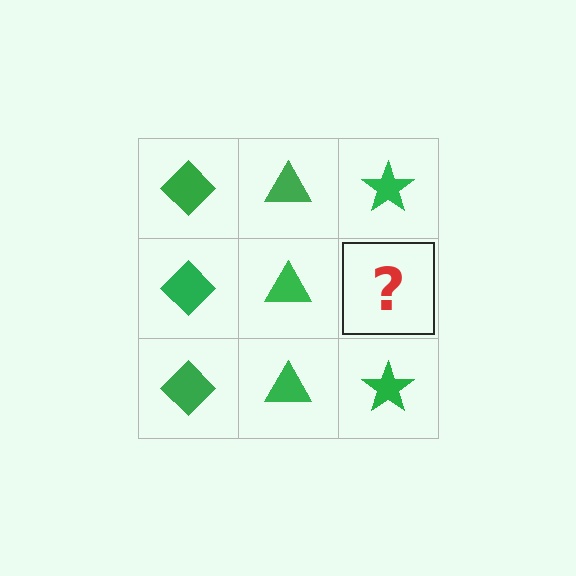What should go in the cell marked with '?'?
The missing cell should contain a green star.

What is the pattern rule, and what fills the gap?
The rule is that each column has a consistent shape. The gap should be filled with a green star.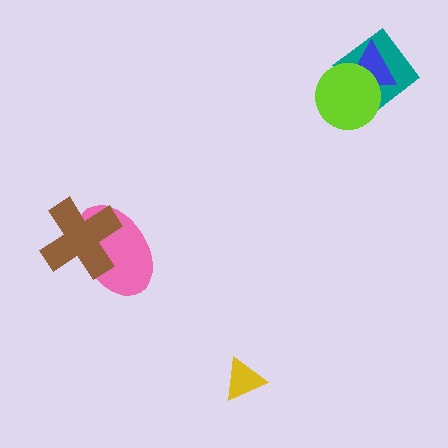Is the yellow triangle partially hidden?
No, no other shape covers it.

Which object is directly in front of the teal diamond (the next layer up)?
The blue triangle is directly in front of the teal diamond.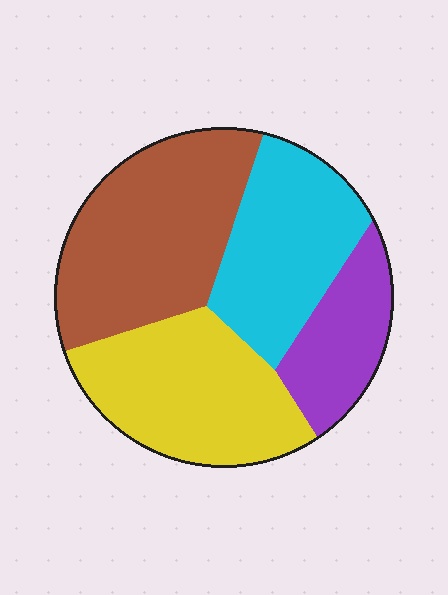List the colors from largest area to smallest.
From largest to smallest: brown, yellow, cyan, purple.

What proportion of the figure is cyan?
Cyan covers around 25% of the figure.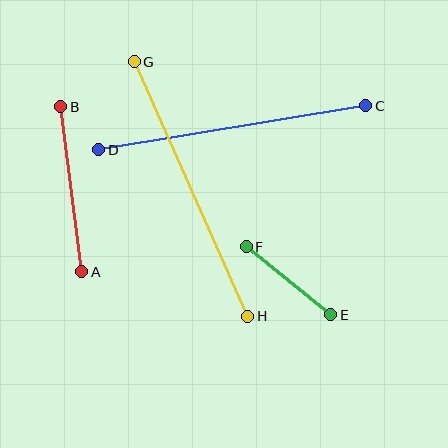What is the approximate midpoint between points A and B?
The midpoint is at approximately (71, 189) pixels.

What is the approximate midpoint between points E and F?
The midpoint is at approximately (288, 281) pixels.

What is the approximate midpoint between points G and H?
The midpoint is at approximately (191, 189) pixels.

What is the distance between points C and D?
The distance is approximately 270 pixels.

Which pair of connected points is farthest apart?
Points G and H are farthest apart.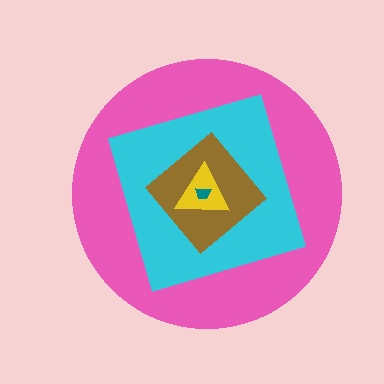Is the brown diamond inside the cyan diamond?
Yes.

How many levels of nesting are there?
5.